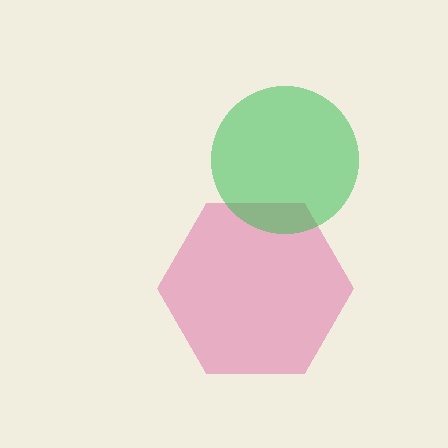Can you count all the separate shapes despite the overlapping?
Yes, there are 2 separate shapes.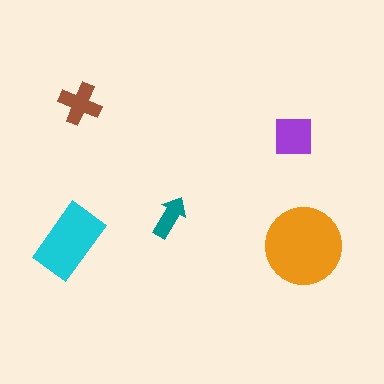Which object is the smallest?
The teal arrow.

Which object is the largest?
The orange circle.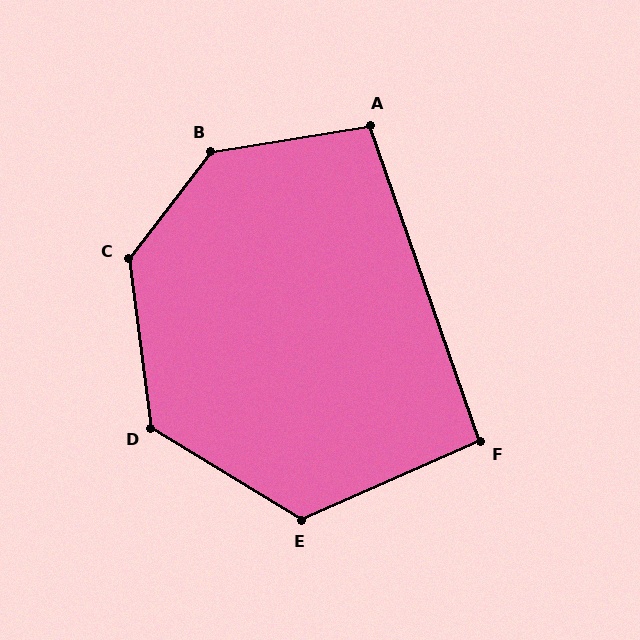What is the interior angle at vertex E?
Approximately 125 degrees (obtuse).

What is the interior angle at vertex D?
Approximately 129 degrees (obtuse).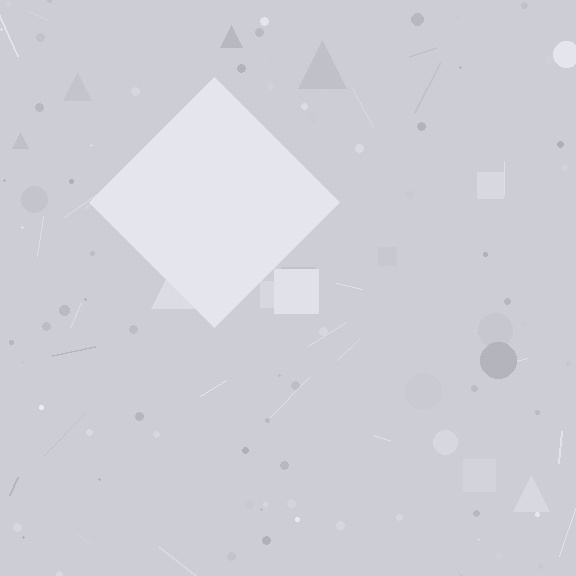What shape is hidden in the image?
A diamond is hidden in the image.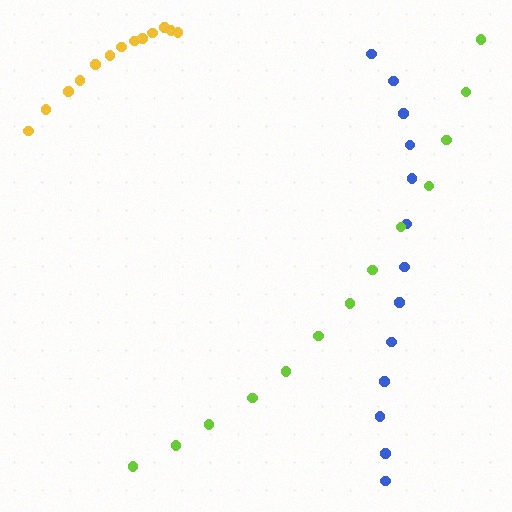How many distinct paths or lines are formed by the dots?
There are 3 distinct paths.